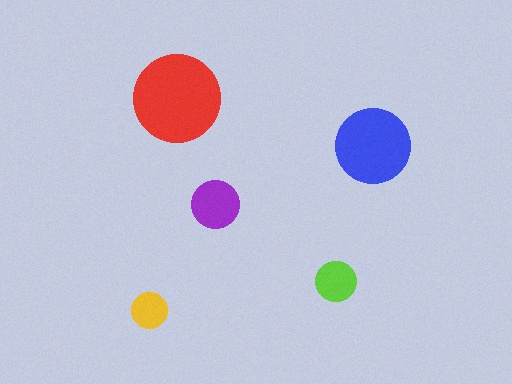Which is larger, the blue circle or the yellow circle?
The blue one.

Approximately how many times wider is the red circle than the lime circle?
About 2 times wider.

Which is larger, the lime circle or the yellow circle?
The lime one.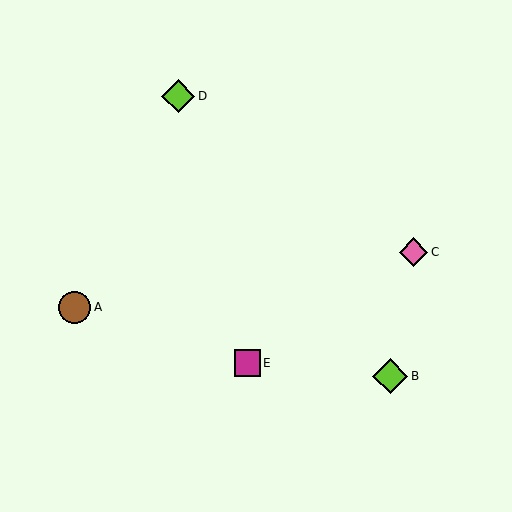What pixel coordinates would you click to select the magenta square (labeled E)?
Click at (247, 363) to select the magenta square E.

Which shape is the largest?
The lime diamond (labeled B) is the largest.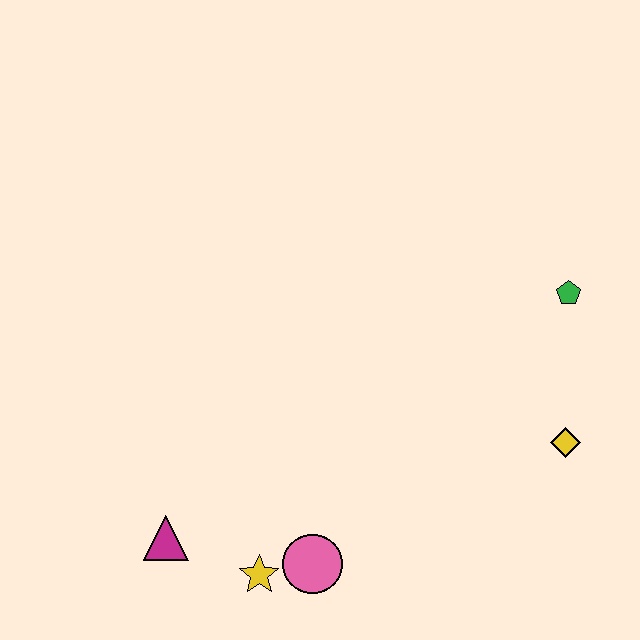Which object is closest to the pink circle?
The yellow star is closest to the pink circle.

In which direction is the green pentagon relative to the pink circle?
The green pentagon is above the pink circle.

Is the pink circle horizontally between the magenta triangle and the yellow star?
No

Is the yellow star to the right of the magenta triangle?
Yes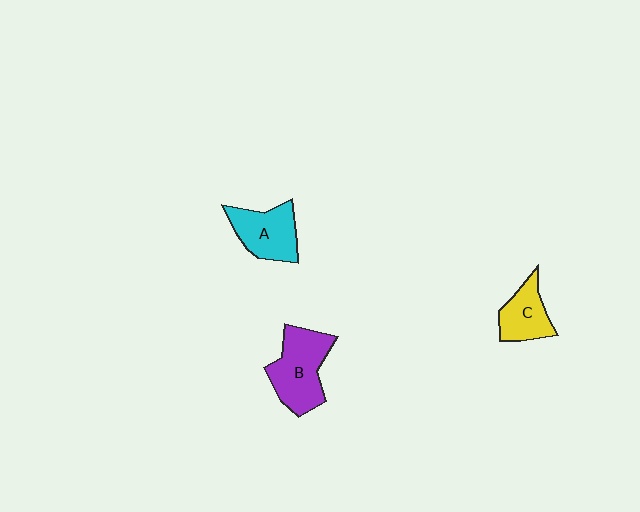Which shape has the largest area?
Shape B (purple).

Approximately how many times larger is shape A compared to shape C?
Approximately 1.3 times.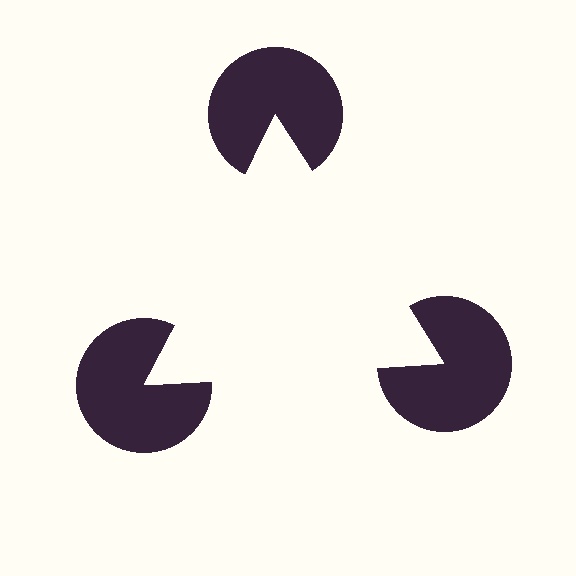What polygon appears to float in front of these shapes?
An illusory triangle — its edges are inferred from the aligned wedge cuts in the pac-man discs, not physically drawn.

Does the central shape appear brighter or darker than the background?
It typically appears slightly brighter than the background, even though no actual brightness change is drawn.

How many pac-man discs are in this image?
There are 3 — one at each vertex of the illusory triangle.